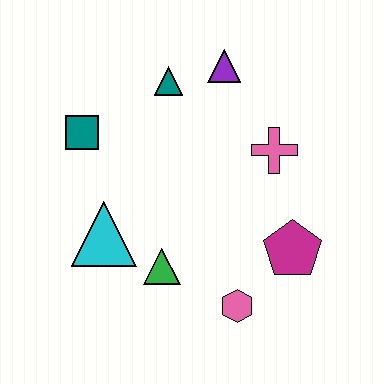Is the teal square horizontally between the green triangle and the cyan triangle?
No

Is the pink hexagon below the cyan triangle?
Yes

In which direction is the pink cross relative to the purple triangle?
The pink cross is below the purple triangle.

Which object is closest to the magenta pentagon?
The pink hexagon is closest to the magenta pentagon.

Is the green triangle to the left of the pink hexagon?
Yes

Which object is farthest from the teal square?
The magenta pentagon is farthest from the teal square.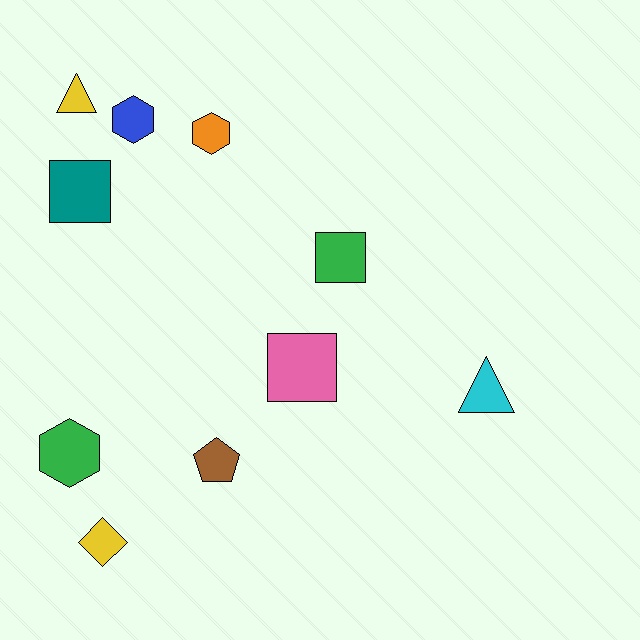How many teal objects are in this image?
There is 1 teal object.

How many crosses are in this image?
There are no crosses.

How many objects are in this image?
There are 10 objects.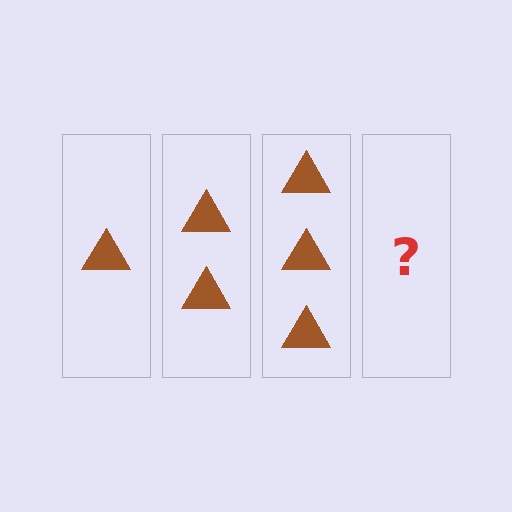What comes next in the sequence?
The next element should be 4 triangles.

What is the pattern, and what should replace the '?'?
The pattern is that each step adds one more triangle. The '?' should be 4 triangles.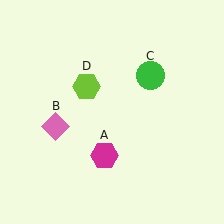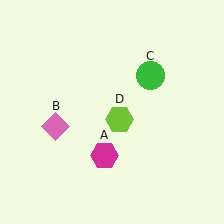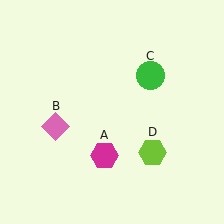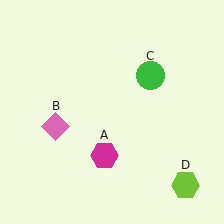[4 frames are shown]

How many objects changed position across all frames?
1 object changed position: lime hexagon (object D).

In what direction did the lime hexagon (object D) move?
The lime hexagon (object D) moved down and to the right.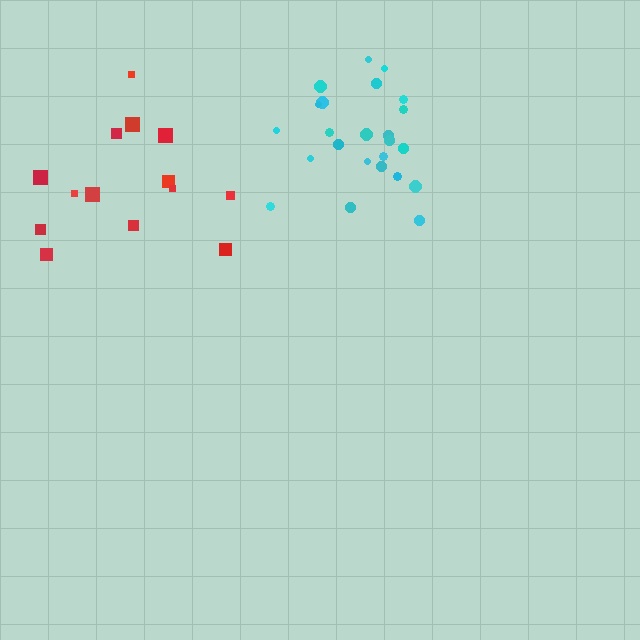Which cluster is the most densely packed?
Cyan.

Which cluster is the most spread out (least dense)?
Red.